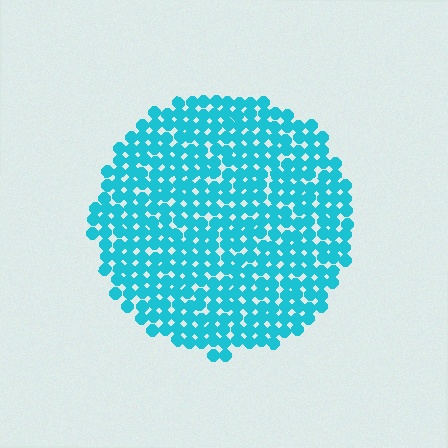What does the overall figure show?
The overall figure shows a circle.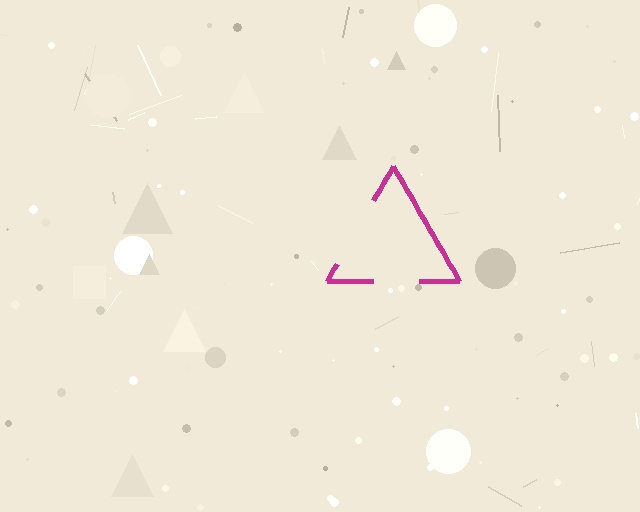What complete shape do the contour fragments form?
The contour fragments form a triangle.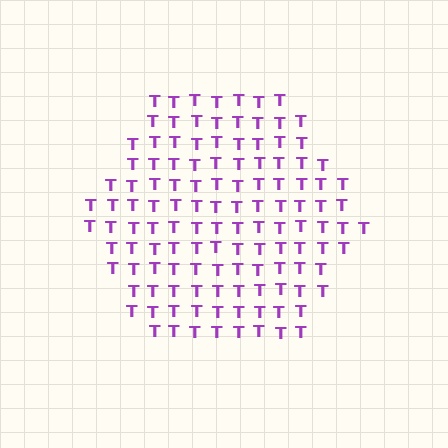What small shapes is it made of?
It is made of small letter T's.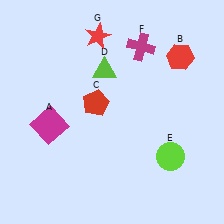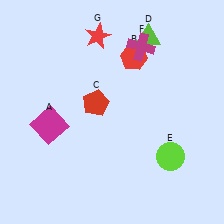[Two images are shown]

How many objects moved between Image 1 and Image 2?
2 objects moved between the two images.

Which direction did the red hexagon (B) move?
The red hexagon (B) moved left.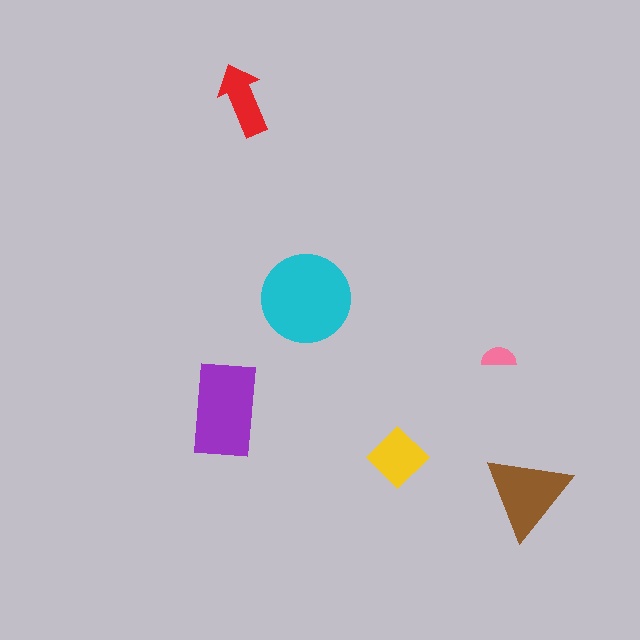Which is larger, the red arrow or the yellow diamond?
The yellow diamond.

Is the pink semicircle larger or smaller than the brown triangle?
Smaller.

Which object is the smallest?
The pink semicircle.